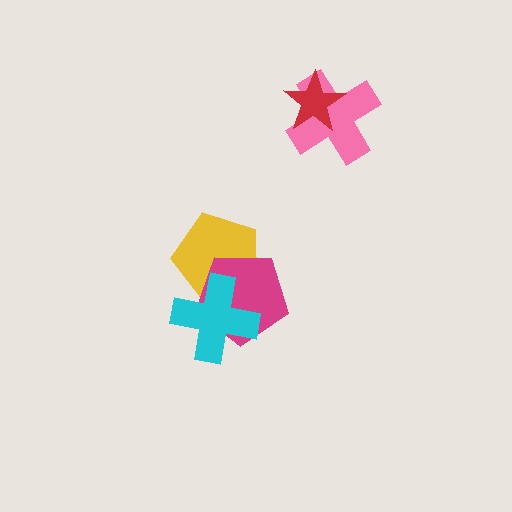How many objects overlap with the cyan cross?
2 objects overlap with the cyan cross.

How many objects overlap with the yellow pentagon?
2 objects overlap with the yellow pentagon.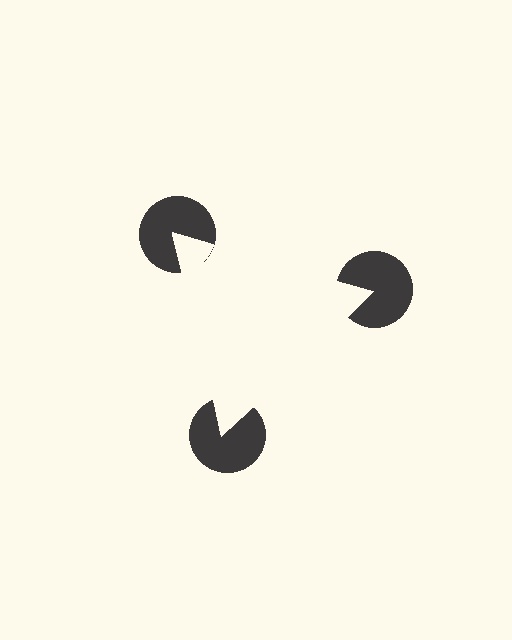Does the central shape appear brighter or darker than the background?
It typically appears slightly brighter than the background, even though no actual brightness change is drawn.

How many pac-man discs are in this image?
There are 3 — one at each vertex of the illusory triangle.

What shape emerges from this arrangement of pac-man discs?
An illusory triangle — its edges are inferred from the aligned wedge cuts in the pac-man discs, not physically drawn.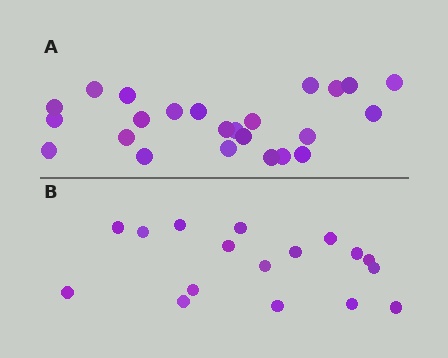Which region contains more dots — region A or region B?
Region A (the top region) has more dots.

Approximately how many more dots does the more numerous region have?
Region A has roughly 8 or so more dots than region B.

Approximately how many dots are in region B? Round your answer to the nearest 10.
About 20 dots. (The exact count is 17, which rounds to 20.)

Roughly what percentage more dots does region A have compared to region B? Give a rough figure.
About 40% more.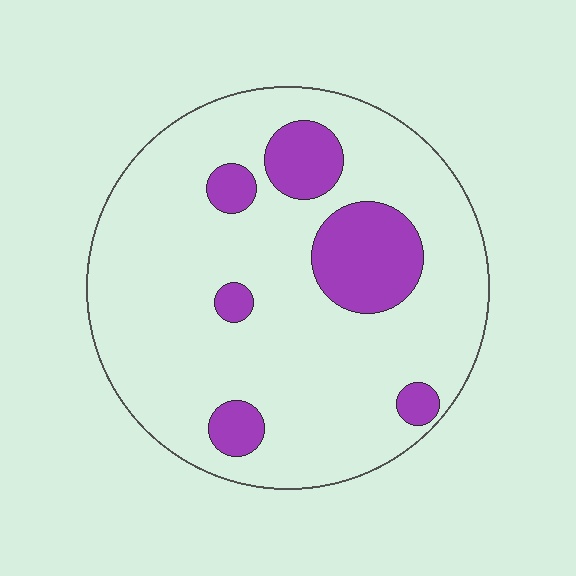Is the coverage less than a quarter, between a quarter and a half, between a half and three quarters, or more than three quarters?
Less than a quarter.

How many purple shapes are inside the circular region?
6.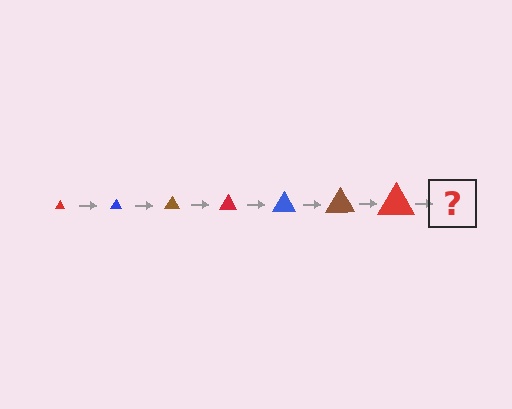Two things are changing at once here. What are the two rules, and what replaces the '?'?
The two rules are that the triangle grows larger each step and the color cycles through red, blue, and brown. The '?' should be a blue triangle, larger than the previous one.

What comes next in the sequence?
The next element should be a blue triangle, larger than the previous one.